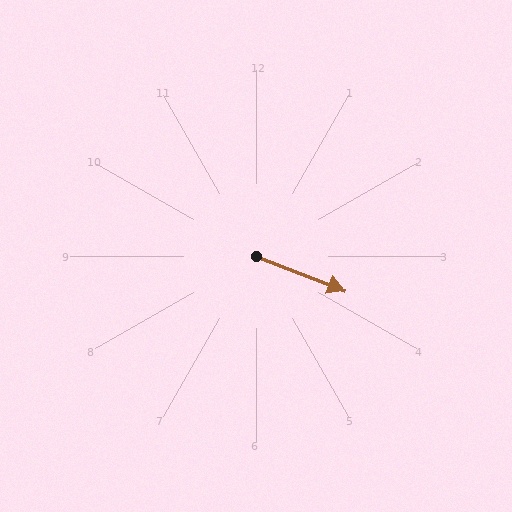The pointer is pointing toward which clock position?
Roughly 4 o'clock.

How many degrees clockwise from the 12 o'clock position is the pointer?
Approximately 111 degrees.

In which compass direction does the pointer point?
East.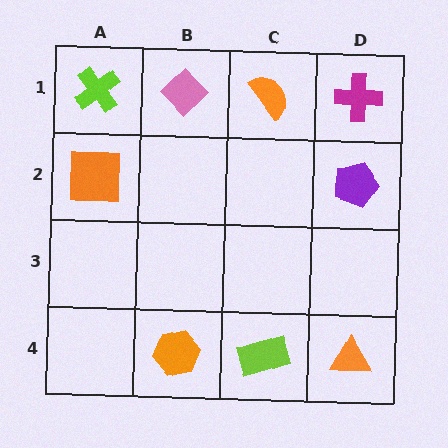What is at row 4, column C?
A lime rectangle.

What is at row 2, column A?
An orange square.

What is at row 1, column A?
A lime cross.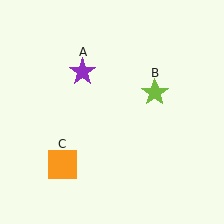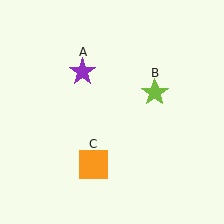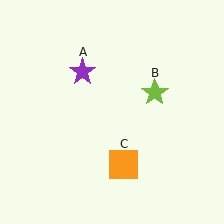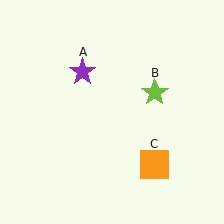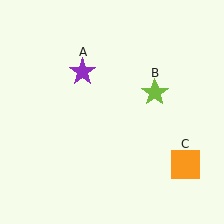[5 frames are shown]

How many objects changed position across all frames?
1 object changed position: orange square (object C).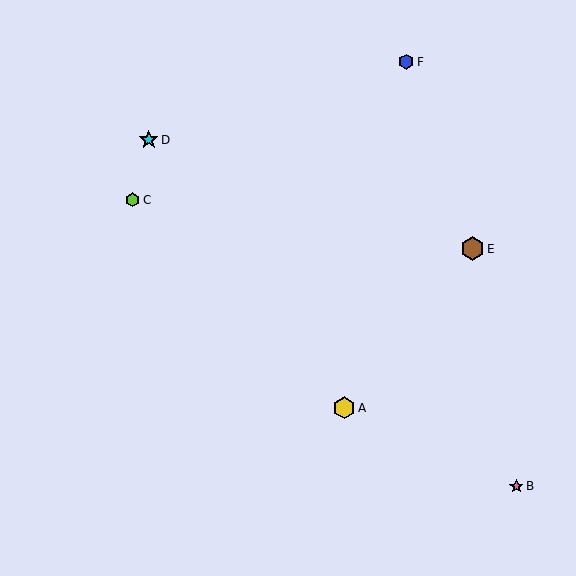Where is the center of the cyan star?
The center of the cyan star is at (149, 140).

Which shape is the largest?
The brown hexagon (labeled E) is the largest.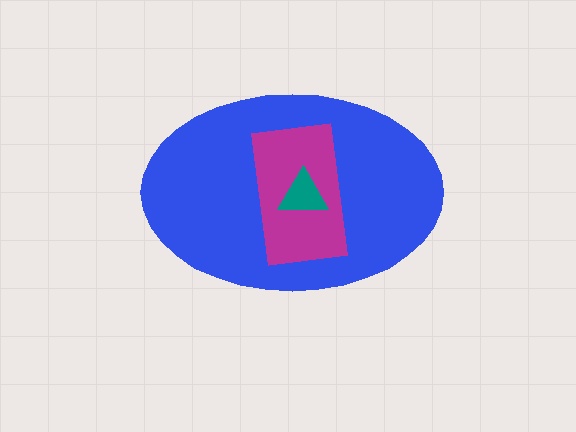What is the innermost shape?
The teal triangle.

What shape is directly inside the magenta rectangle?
The teal triangle.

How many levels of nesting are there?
3.